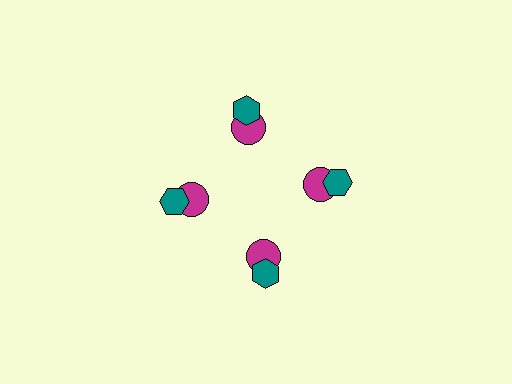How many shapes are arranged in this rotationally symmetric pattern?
There are 8 shapes, arranged in 4 groups of 2.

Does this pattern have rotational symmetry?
Yes, this pattern has 4-fold rotational symmetry. It looks the same after rotating 90 degrees around the center.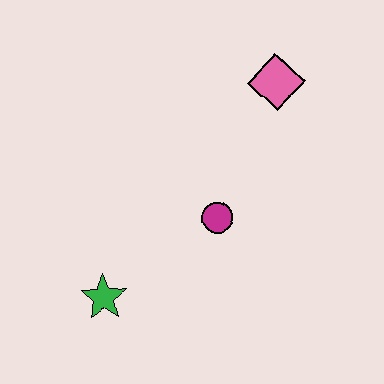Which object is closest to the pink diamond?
The magenta circle is closest to the pink diamond.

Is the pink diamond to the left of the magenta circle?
No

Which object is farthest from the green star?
The pink diamond is farthest from the green star.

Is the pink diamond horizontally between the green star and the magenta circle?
No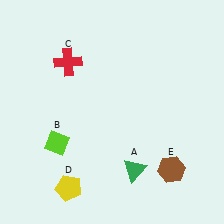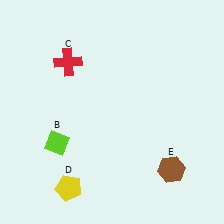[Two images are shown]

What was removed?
The green triangle (A) was removed in Image 2.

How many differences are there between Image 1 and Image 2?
There is 1 difference between the two images.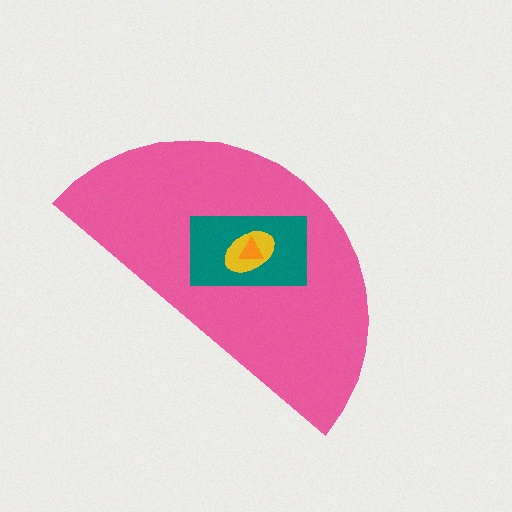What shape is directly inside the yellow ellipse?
The orange triangle.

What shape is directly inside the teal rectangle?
The yellow ellipse.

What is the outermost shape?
The pink semicircle.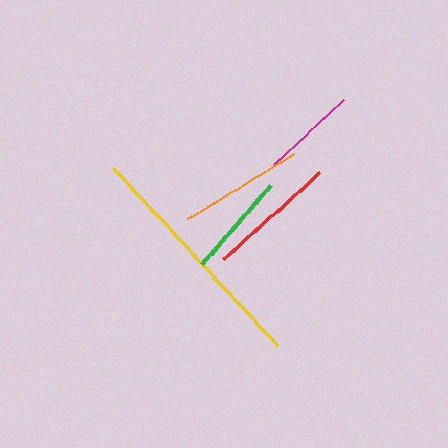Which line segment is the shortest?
The magenta line is the shortest at approximately 96 pixels.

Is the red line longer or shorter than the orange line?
The red line is longer than the orange line.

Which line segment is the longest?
The yellow line is the longest at approximately 242 pixels.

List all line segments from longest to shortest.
From longest to shortest: yellow, red, orange, green, magenta.